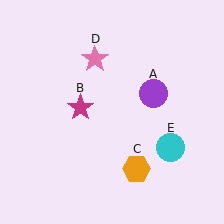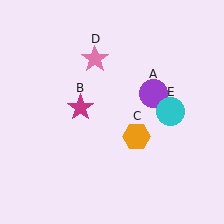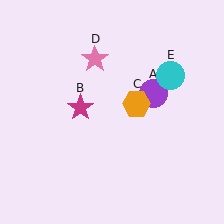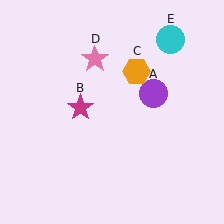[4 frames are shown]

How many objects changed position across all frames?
2 objects changed position: orange hexagon (object C), cyan circle (object E).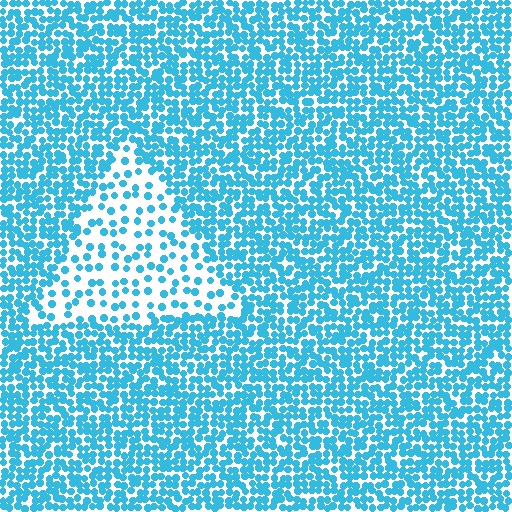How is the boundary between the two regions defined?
The boundary is defined by a change in element density (approximately 2.5x ratio). All elements are the same color, size, and shape.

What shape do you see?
I see a triangle.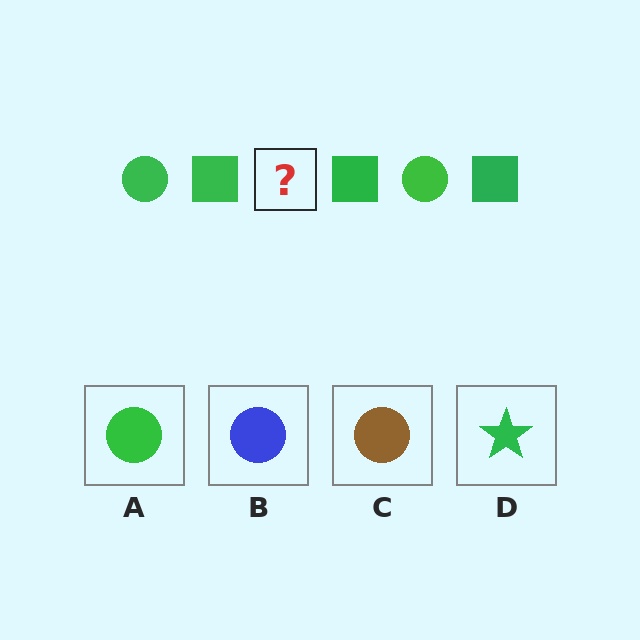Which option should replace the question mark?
Option A.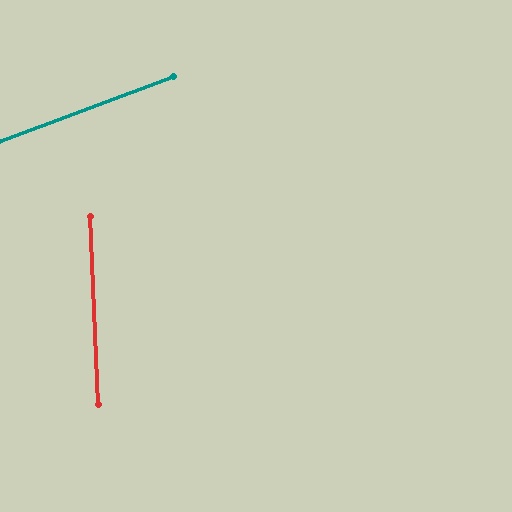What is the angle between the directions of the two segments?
Approximately 72 degrees.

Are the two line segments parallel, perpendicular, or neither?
Neither parallel nor perpendicular — they differ by about 72°.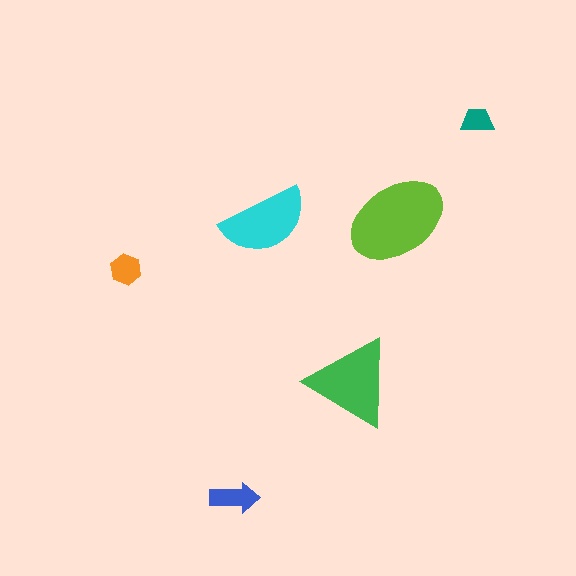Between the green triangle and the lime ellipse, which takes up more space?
The lime ellipse.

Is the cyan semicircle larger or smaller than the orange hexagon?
Larger.